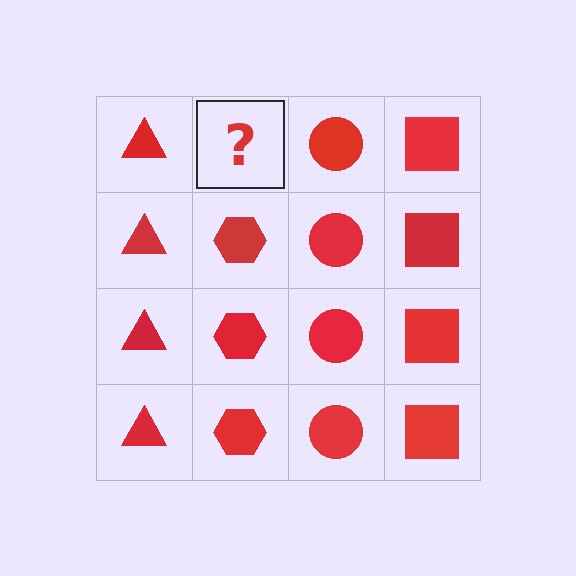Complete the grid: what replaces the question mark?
The question mark should be replaced with a red hexagon.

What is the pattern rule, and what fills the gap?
The rule is that each column has a consistent shape. The gap should be filled with a red hexagon.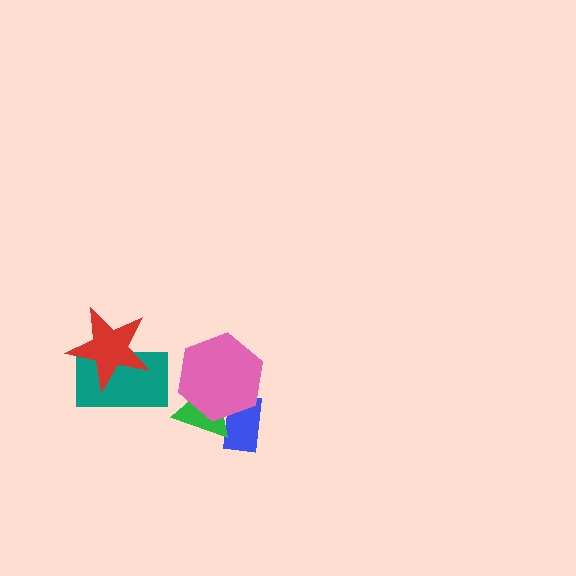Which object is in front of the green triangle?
The pink hexagon is in front of the green triangle.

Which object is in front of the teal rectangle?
The red star is in front of the teal rectangle.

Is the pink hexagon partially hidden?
No, no other shape covers it.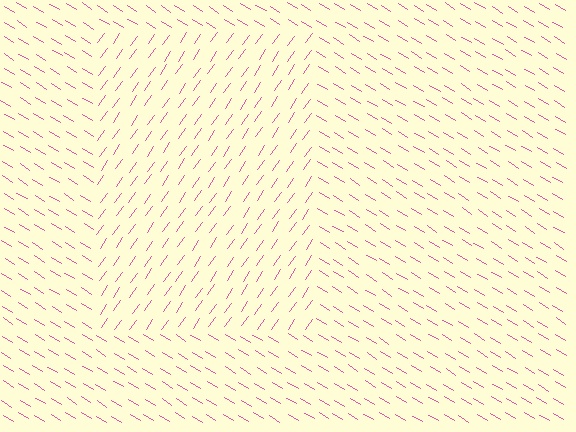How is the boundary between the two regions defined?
The boundary is defined purely by a change in line orientation (approximately 87 degrees difference). All lines are the same color and thickness.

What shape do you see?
I see a rectangle.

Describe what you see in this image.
The image is filled with small pink line segments. A rectangle region in the image has lines oriented differently from the surrounding lines, creating a visible texture boundary.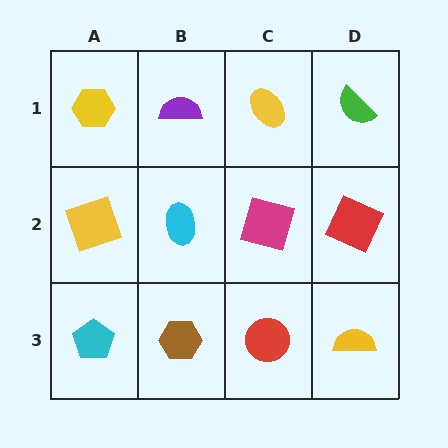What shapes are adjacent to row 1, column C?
A magenta square (row 2, column C), a purple semicircle (row 1, column B), a green semicircle (row 1, column D).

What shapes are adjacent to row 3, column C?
A magenta square (row 2, column C), a brown hexagon (row 3, column B), a yellow semicircle (row 3, column D).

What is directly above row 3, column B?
A cyan ellipse.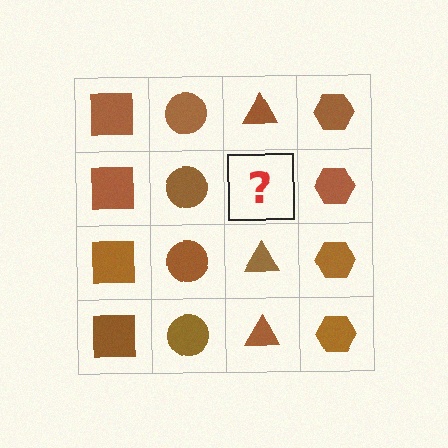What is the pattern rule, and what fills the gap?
The rule is that each column has a consistent shape. The gap should be filled with a brown triangle.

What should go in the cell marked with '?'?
The missing cell should contain a brown triangle.